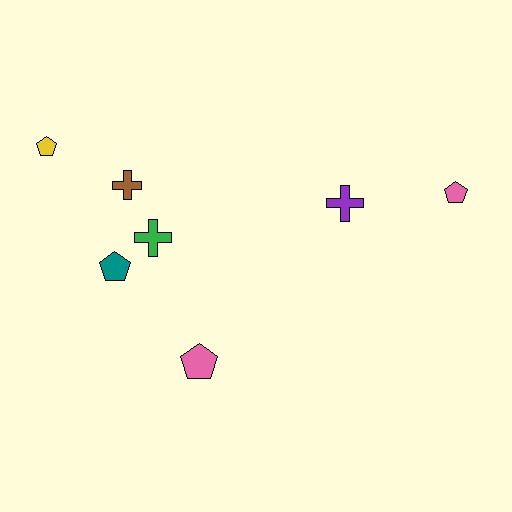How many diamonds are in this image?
There are no diamonds.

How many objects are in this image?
There are 7 objects.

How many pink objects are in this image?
There are 2 pink objects.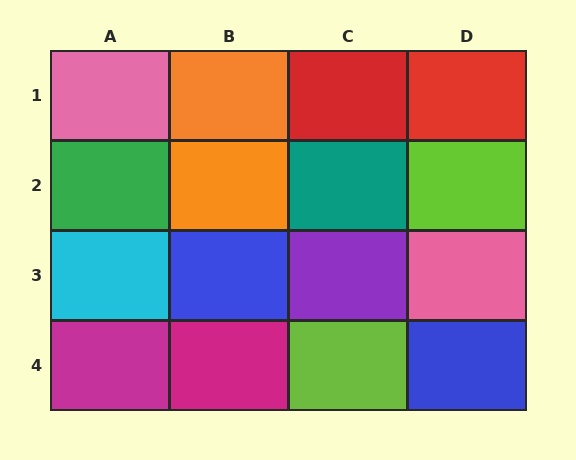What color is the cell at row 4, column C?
Lime.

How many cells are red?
2 cells are red.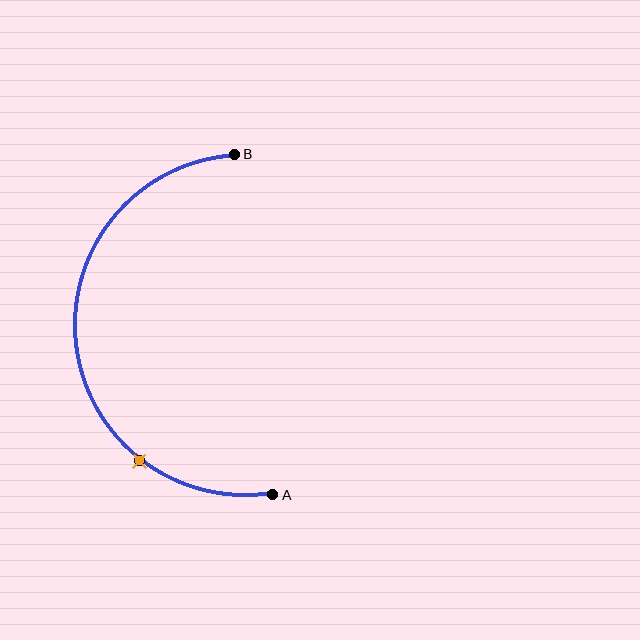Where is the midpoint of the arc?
The arc midpoint is the point on the curve farthest from the straight line joining A and B. It sits to the left of that line.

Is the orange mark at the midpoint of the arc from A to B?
No. The orange mark lies on the arc but is closer to endpoint A. The arc midpoint would be at the point on the curve equidistant along the arc from both A and B.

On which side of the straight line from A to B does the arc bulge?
The arc bulges to the left of the straight line connecting A and B.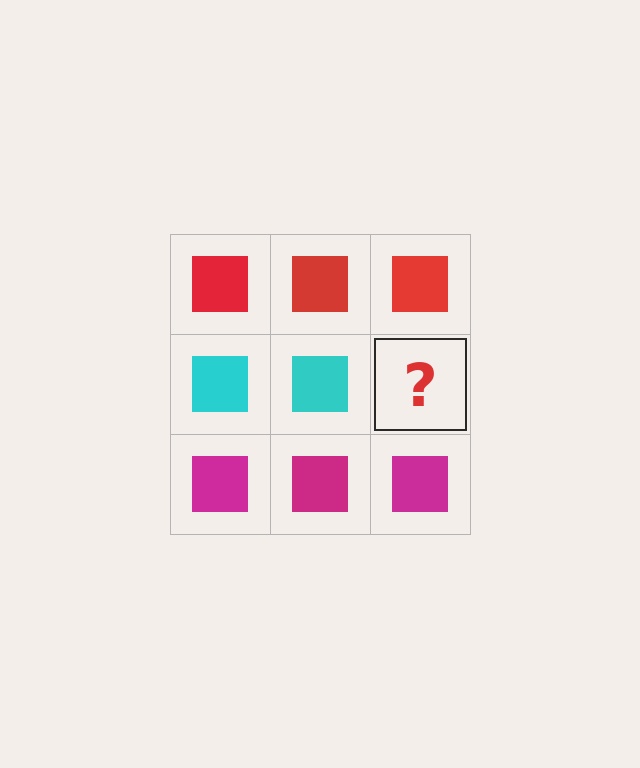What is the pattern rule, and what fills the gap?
The rule is that each row has a consistent color. The gap should be filled with a cyan square.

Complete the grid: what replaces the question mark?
The question mark should be replaced with a cyan square.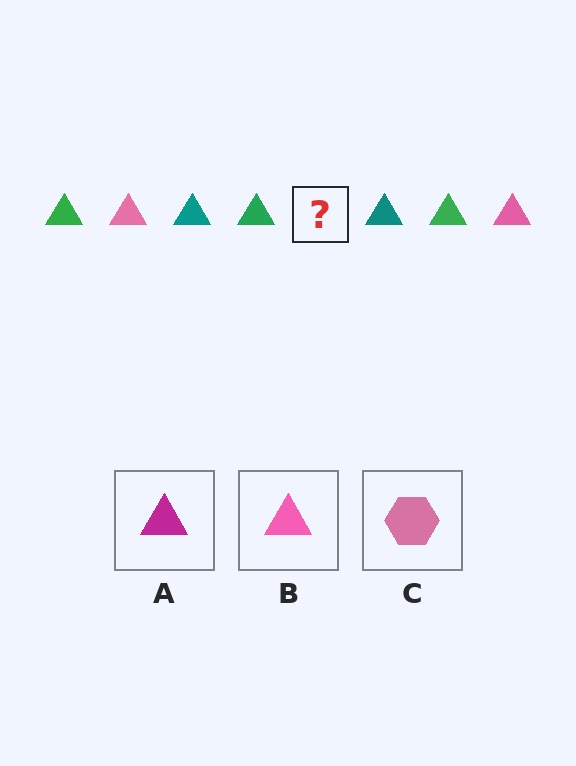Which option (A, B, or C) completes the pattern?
B.